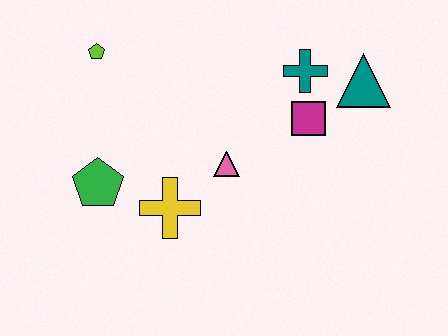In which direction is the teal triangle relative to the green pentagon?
The teal triangle is to the right of the green pentagon.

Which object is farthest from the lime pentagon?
The teal triangle is farthest from the lime pentagon.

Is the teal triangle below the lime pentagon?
Yes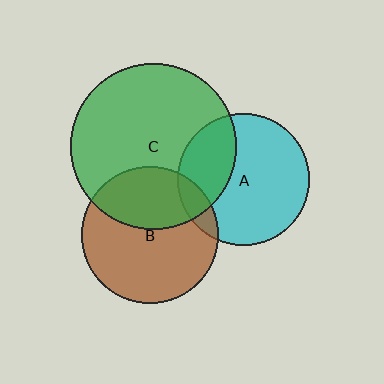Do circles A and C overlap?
Yes.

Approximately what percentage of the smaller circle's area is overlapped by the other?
Approximately 30%.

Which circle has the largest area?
Circle C (green).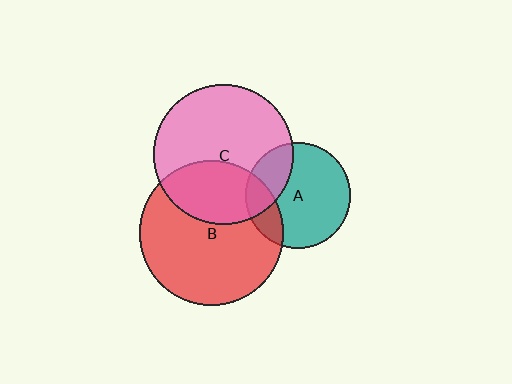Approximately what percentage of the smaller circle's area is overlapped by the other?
Approximately 25%.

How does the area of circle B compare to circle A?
Approximately 1.9 times.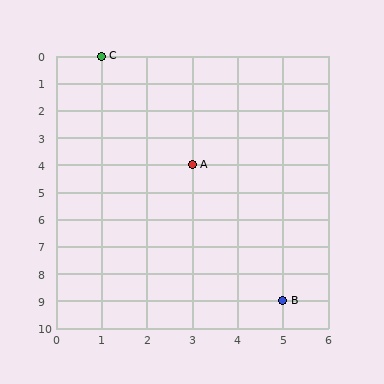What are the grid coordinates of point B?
Point B is at grid coordinates (5, 9).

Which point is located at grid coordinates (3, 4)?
Point A is at (3, 4).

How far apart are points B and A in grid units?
Points B and A are 2 columns and 5 rows apart (about 5.4 grid units diagonally).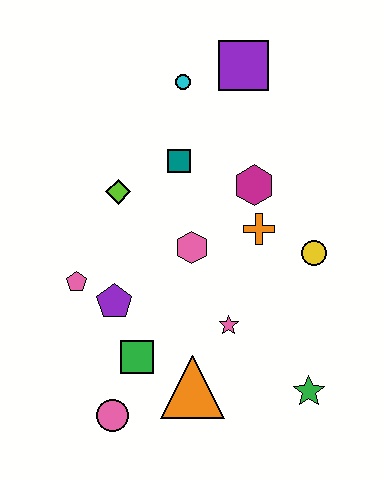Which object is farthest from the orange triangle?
The purple square is farthest from the orange triangle.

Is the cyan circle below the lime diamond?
No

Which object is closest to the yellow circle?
The orange cross is closest to the yellow circle.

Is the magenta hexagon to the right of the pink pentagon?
Yes